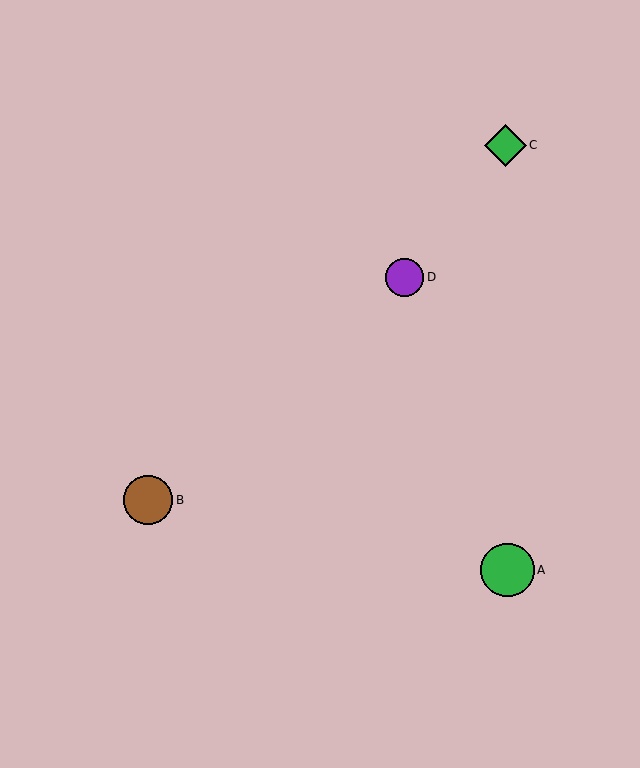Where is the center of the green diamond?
The center of the green diamond is at (505, 145).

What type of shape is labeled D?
Shape D is a purple circle.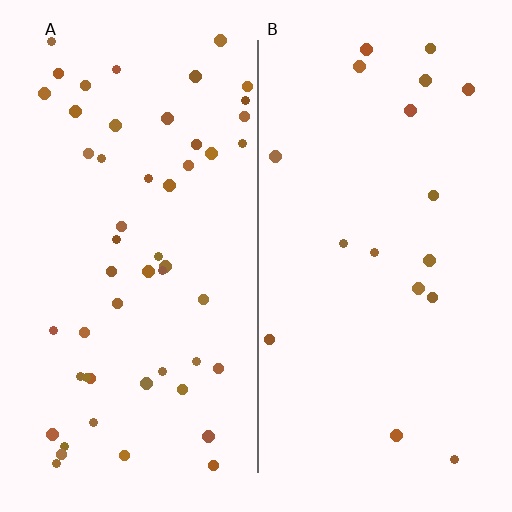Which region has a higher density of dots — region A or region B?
A (the left).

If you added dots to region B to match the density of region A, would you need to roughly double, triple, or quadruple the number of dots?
Approximately triple.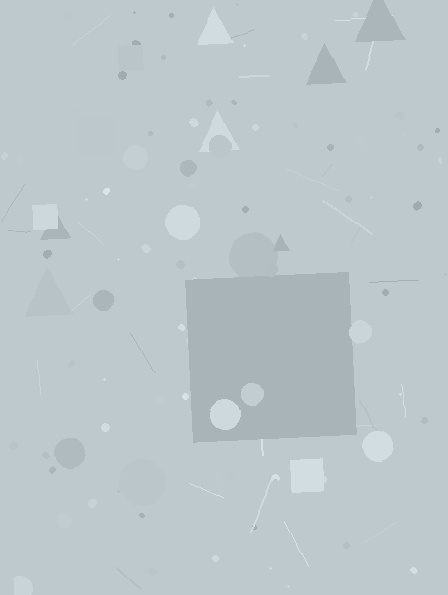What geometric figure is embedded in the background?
A square is embedded in the background.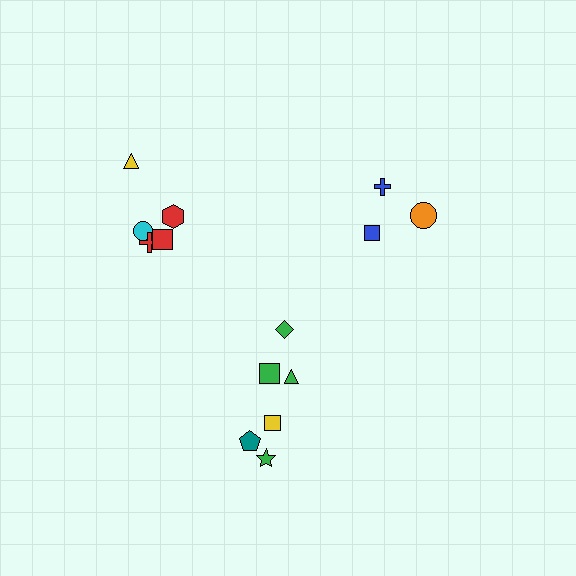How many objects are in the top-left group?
There are 5 objects.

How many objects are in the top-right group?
There are 3 objects.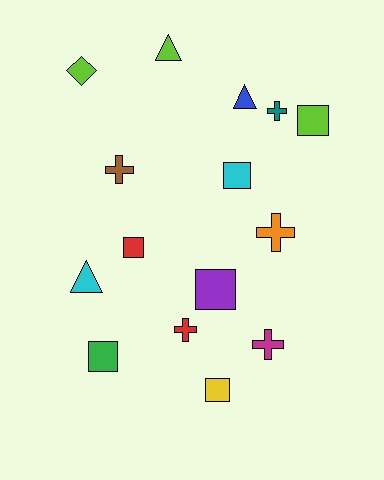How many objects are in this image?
There are 15 objects.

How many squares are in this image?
There are 6 squares.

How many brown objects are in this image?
There is 1 brown object.